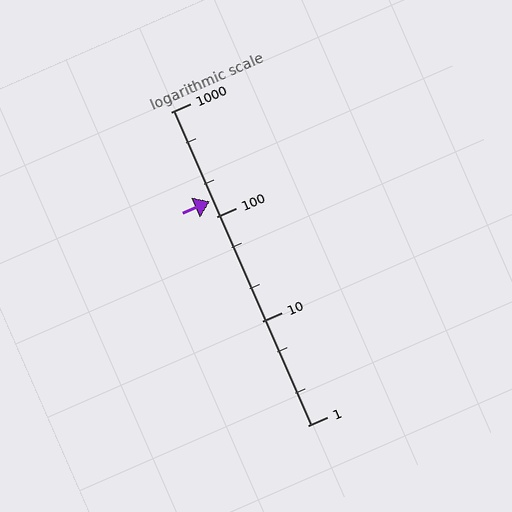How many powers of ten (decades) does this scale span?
The scale spans 3 decades, from 1 to 1000.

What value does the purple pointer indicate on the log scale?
The pointer indicates approximately 140.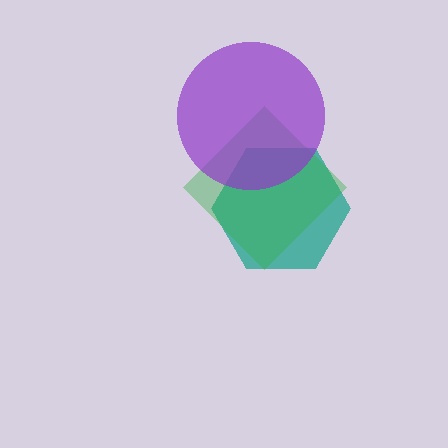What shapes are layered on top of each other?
The layered shapes are: a teal hexagon, a green diamond, a purple circle.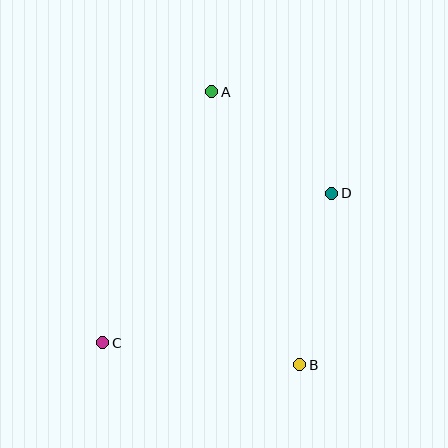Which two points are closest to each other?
Points A and D are closest to each other.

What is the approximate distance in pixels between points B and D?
The distance between B and D is approximately 175 pixels.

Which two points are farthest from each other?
Points A and B are farthest from each other.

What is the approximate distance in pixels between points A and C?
The distance between A and C is approximately 273 pixels.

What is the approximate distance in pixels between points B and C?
The distance between B and C is approximately 198 pixels.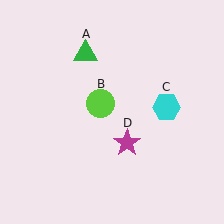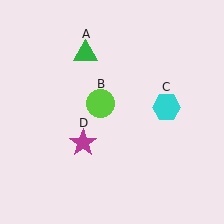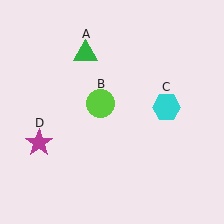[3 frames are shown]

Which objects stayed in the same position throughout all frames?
Green triangle (object A) and lime circle (object B) and cyan hexagon (object C) remained stationary.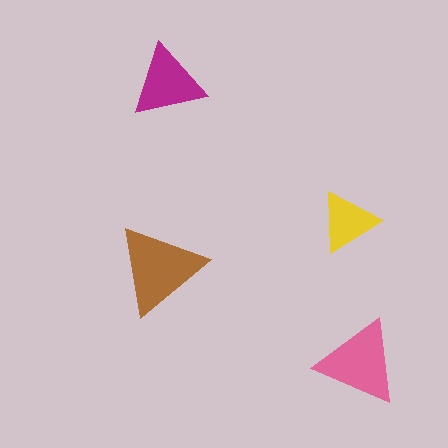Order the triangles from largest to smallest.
the brown one, the pink one, the magenta one, the yellow one.